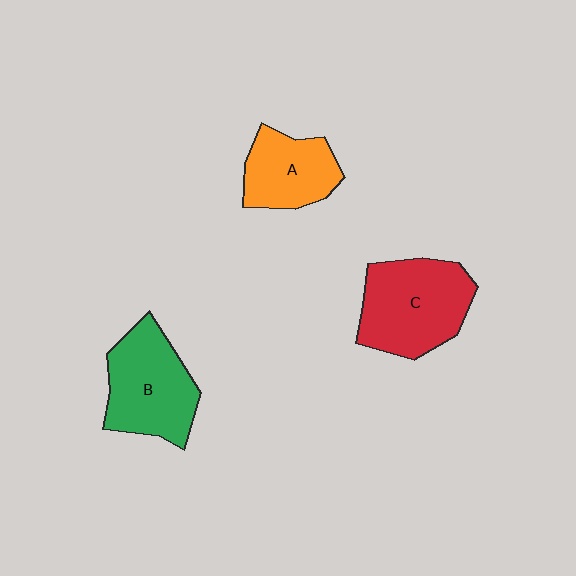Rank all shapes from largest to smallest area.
From largest to smallest: C (red), B (green), A (orange).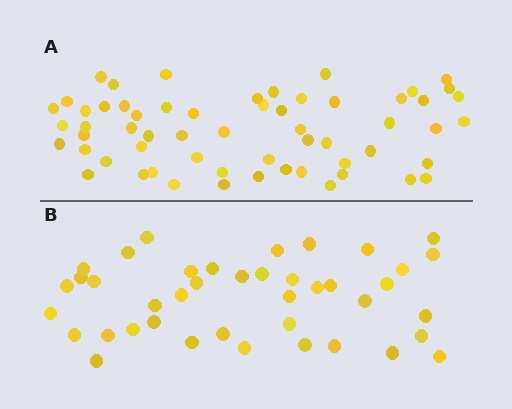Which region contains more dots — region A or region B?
Region A (the top region) has more dots.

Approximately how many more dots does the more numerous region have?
Region A has approximately 20 more dots than region B.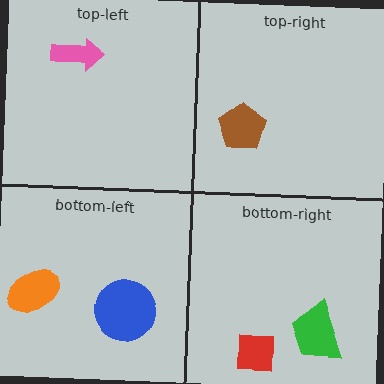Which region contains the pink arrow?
The top-left region.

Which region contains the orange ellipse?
The bottom-left region.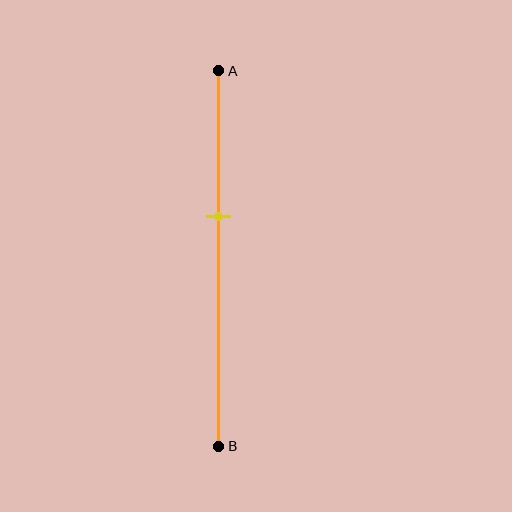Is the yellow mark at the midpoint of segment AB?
No, the mark is at about 40% from A, not at the 50% midpoint.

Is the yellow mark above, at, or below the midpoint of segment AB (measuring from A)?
The yellow mark is above the midpoint of segment AB.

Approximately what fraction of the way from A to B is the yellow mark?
The yellow mark is approximately 40% of the way from A to B.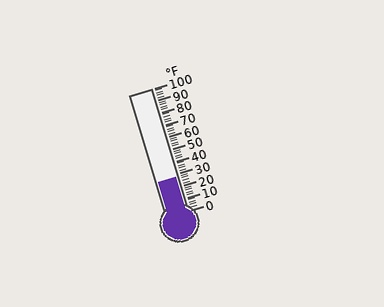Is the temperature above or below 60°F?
The temperature is below 60°F.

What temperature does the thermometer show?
The thermometer shows approximately 28°F.